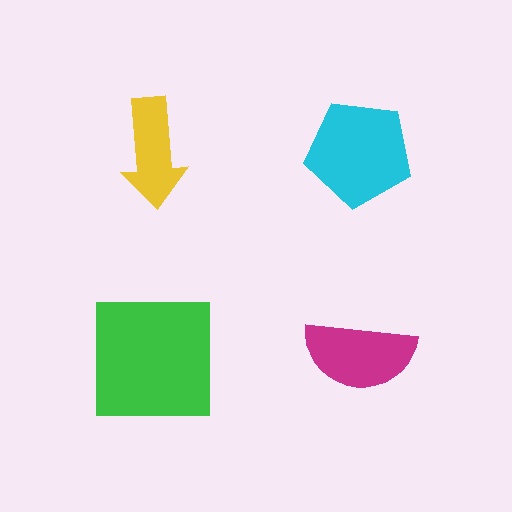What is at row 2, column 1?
A green square.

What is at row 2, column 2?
A magenta semicircle.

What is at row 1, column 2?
A cyan pentagon.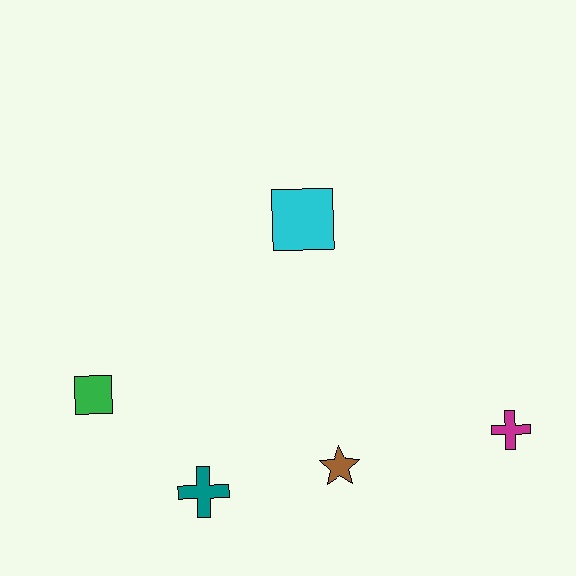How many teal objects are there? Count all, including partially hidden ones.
There is 1 teal object.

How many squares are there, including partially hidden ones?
There are 2 squares.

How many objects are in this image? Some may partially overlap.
There are 5 objects.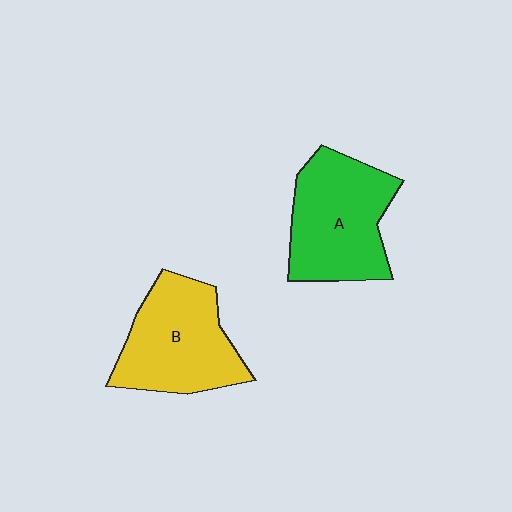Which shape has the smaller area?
Shape B (yellow).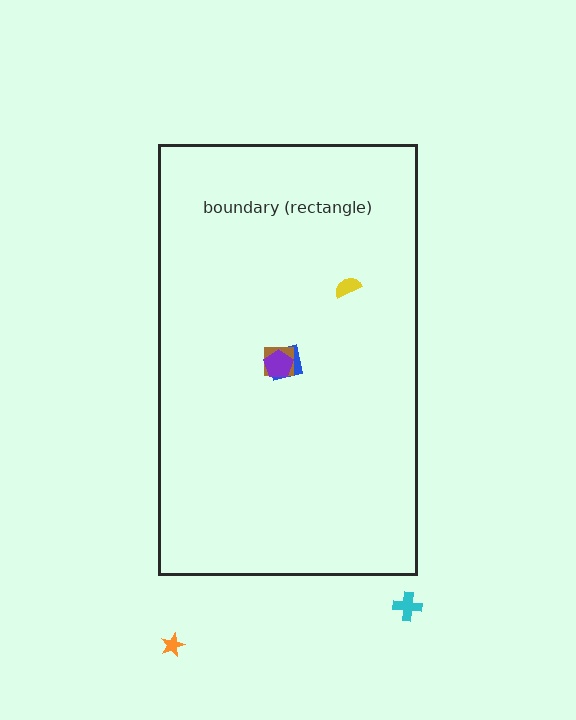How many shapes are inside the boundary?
4 inside, 2 outside.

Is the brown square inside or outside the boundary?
Inside.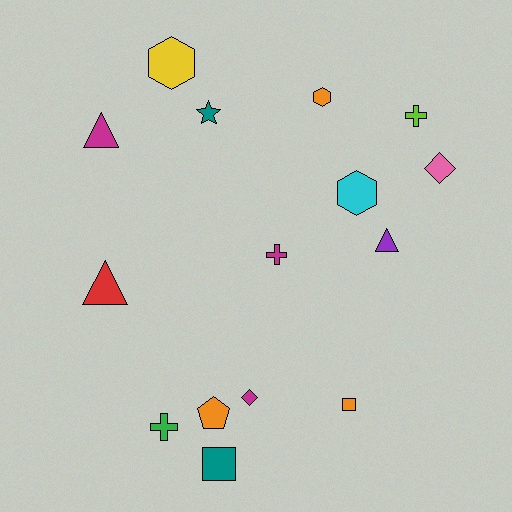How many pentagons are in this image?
There is 1 pentagon.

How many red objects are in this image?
There is 1 red object.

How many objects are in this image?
There are 15 objects.